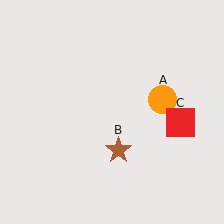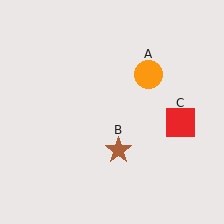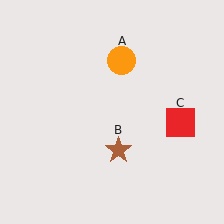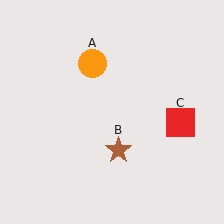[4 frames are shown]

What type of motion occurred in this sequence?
The orange circle (object A) rotated counterclockwise around the center of the scene.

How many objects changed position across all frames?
1 object changed position: orange circle (object A).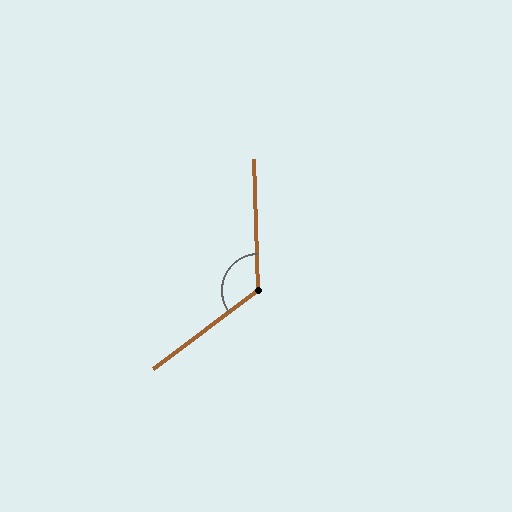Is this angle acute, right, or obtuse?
It is obtuse.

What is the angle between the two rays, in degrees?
Approximately 125 degrees.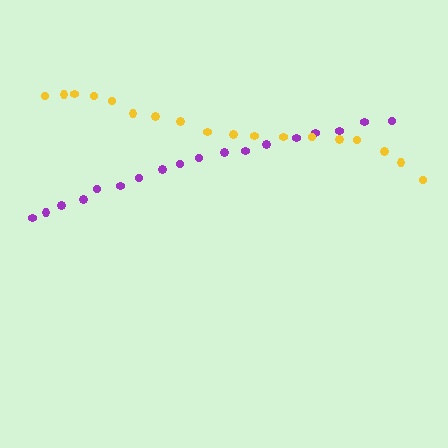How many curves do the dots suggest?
There are 2 distinct paths.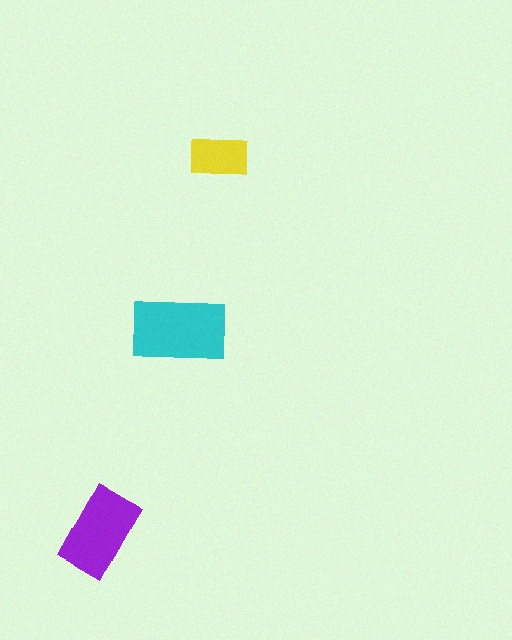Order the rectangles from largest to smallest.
the cyan one, the purple one, the yellow one.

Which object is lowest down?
The purple rectangle is bottommost.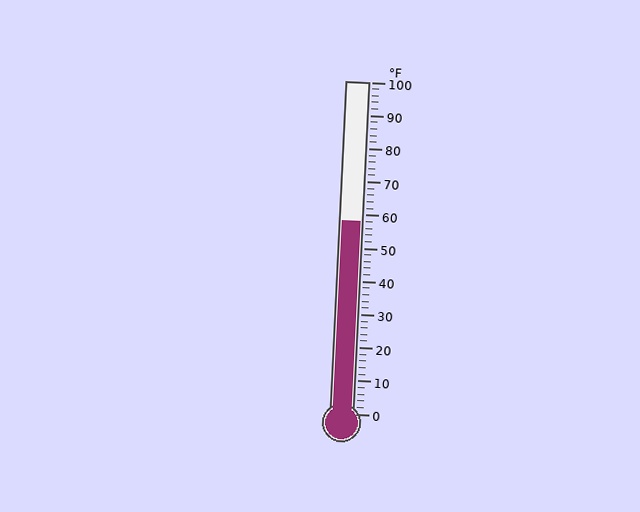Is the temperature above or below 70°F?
The temperature is below 70°F.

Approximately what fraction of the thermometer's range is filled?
The thermometer is filled to approximately 60% of its range.